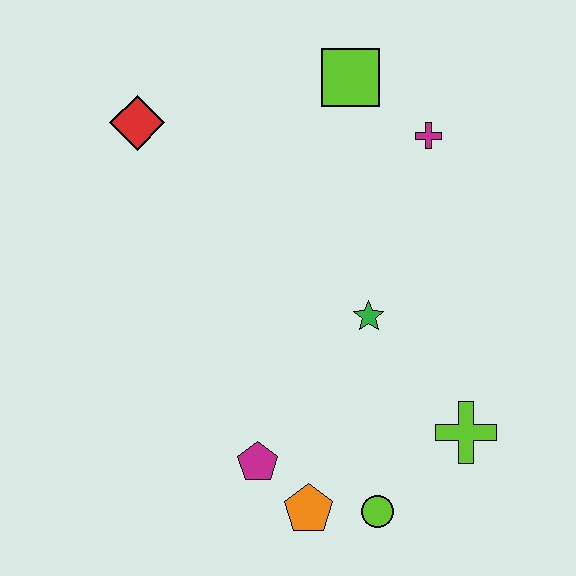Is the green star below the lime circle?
No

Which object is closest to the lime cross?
The lime circle is closest to the lime cross.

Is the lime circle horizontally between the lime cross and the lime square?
Yes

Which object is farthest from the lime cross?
The red diamond is farthest from the lime cross.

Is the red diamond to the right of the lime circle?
No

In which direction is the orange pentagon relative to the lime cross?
The orange pentagon is to the left of the lime cross.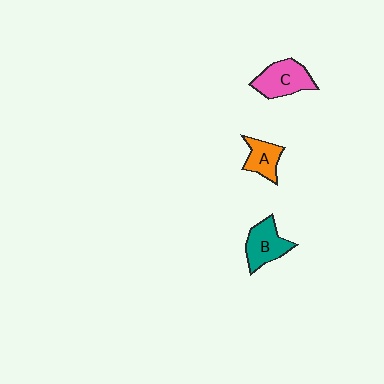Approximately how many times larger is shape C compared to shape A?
Approximately 1.5 times.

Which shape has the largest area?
Shape C (pink).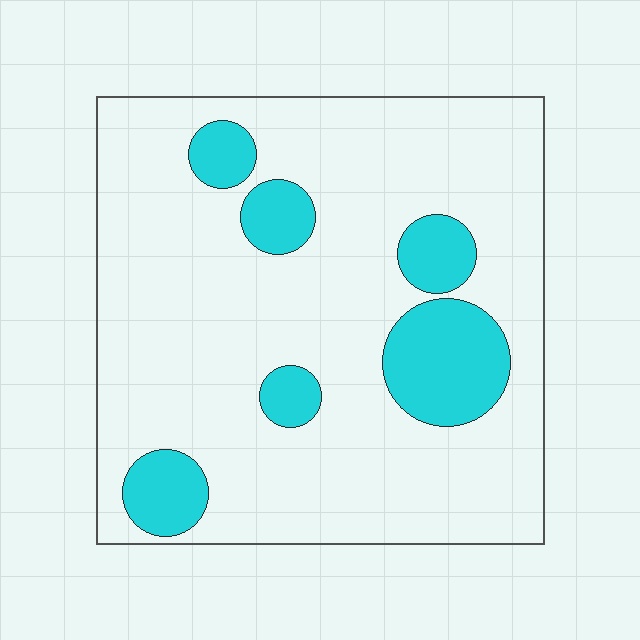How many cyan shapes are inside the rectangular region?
6.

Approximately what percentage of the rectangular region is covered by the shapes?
Approximately 20%.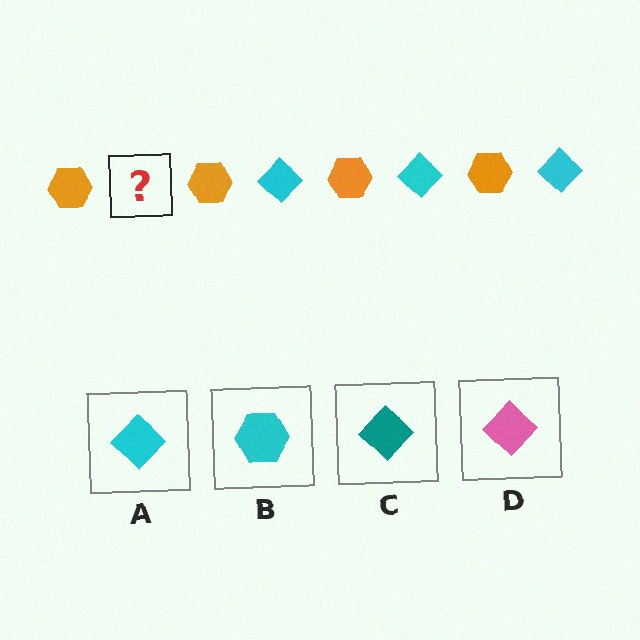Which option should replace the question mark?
Option A.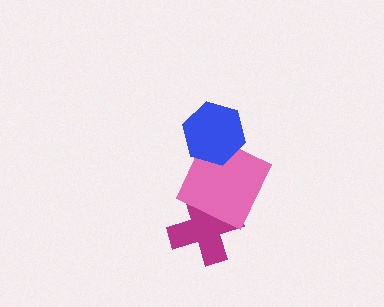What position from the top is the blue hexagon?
The blue hexagon is 1st from the top.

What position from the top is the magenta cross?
The magenta cross is 3rd from the top.